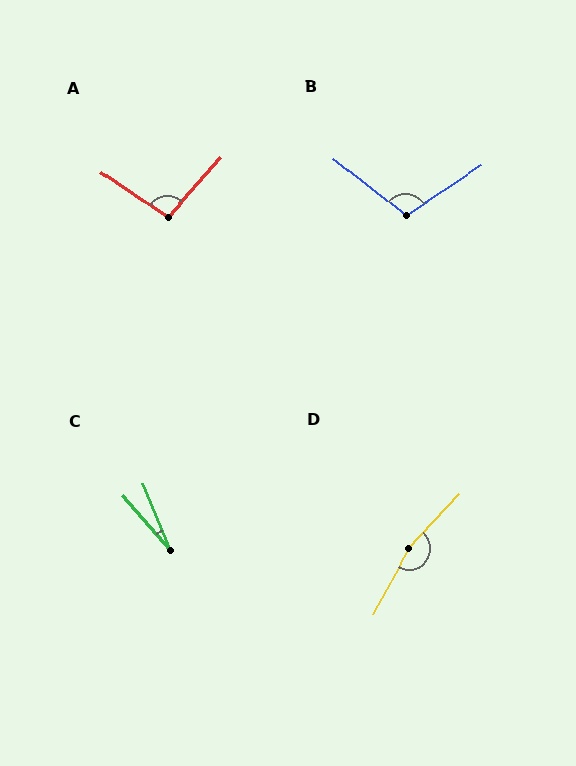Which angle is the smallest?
C, at approximately 18 degrees.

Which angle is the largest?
D, at approximately 166 degrees.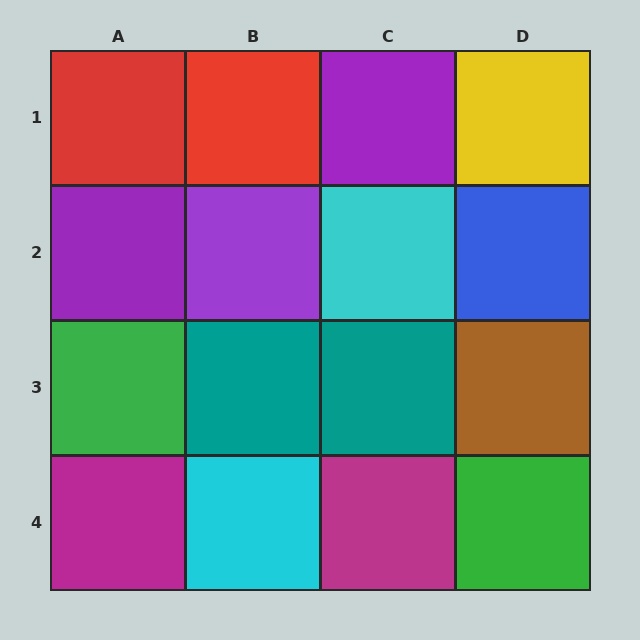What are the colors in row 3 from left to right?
Green, teal, teal, brown.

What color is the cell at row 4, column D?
Green.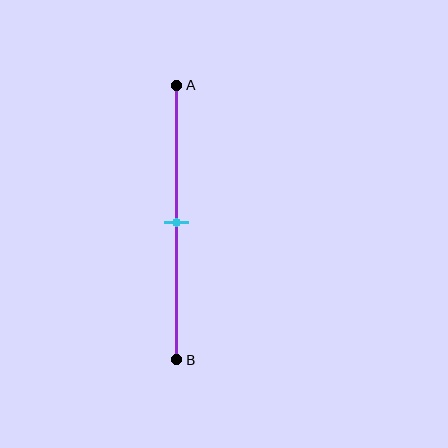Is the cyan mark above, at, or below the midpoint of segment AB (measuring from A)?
The cyan mark is approximately at the midpoint of segment AB.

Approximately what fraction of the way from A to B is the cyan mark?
The cyan mark is approximately 50% of the way from A to B.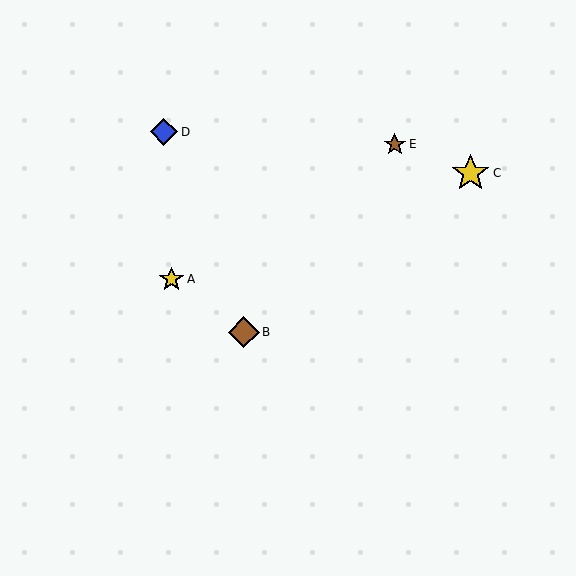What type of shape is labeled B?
Shape B is a brown diamond.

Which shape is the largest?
The yellow star (labeled C) is the largest.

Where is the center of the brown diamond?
The center of the brown diamond is at (244, 332).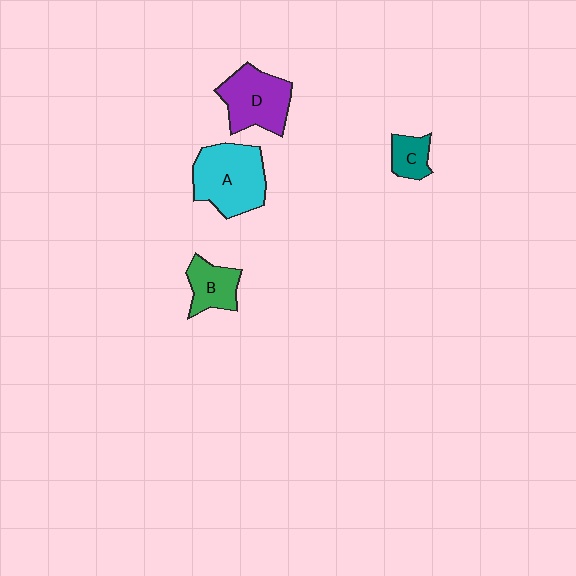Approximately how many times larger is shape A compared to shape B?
Approximately 1.9 times.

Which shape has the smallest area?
Shape C (teal).